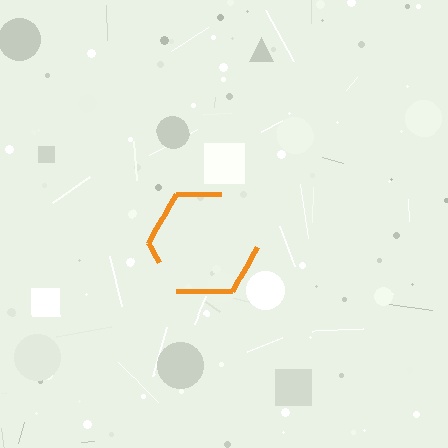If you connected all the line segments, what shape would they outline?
They would outline a hexagon.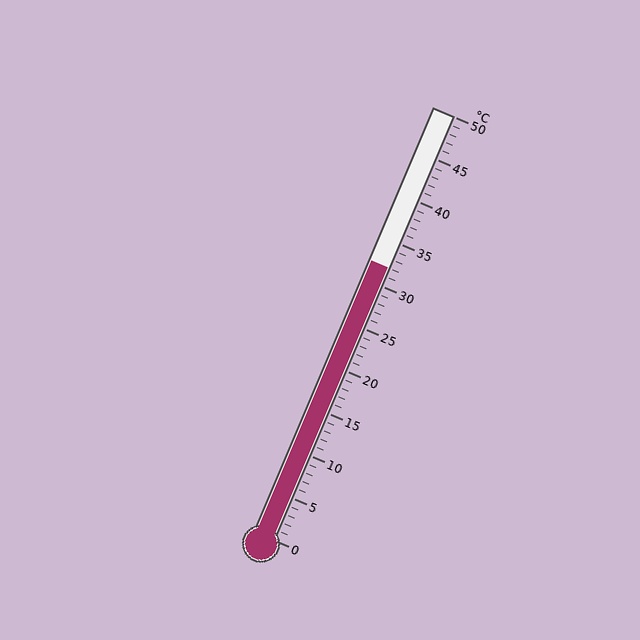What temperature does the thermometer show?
The thermometer shows approximately 32°C.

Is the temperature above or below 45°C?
The temperature is below 45°C.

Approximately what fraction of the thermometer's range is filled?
The thermometer is filled to approximately 65% of its range.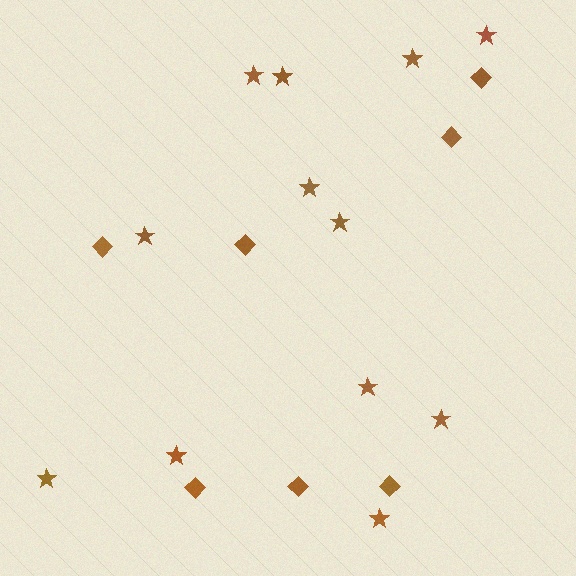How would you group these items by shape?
There are 2 groups: one group of stars (12) and one group of diamonds (7).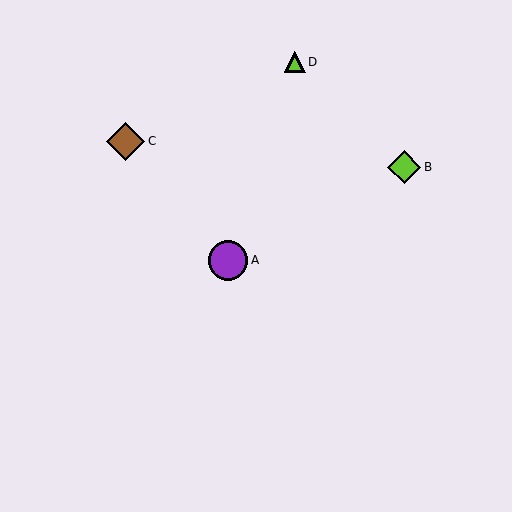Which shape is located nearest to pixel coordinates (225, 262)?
The purple circle (labeled A) at (228, 260) is nearest to that location.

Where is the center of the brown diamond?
The center of the brown diamond is at (125, 141).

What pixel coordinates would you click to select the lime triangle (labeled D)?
Click at (295, 62) to select the lime triangle D.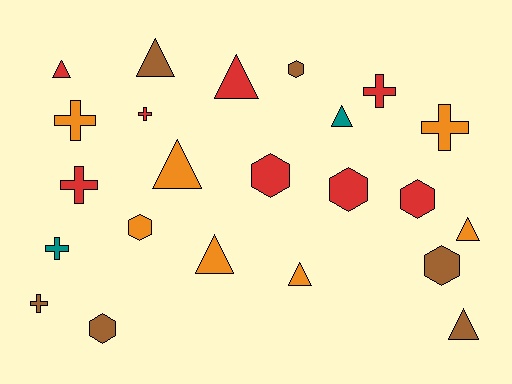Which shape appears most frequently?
Triangle, with 9 objects.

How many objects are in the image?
There are 23 objects.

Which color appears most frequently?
Red, with 8 objects.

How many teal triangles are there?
There is 1 teal triangle.